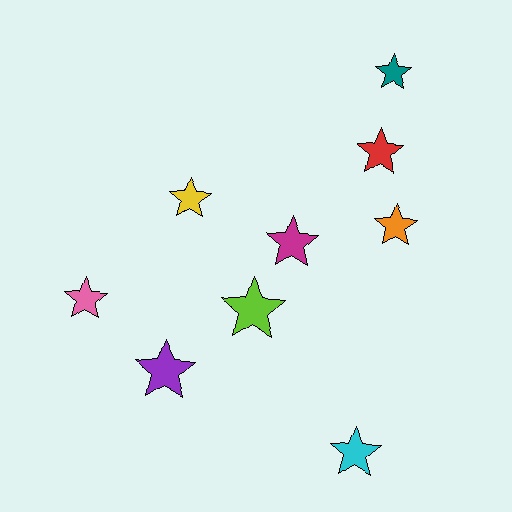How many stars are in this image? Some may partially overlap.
There are 9 stars.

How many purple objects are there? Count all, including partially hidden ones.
There is 1 purple object.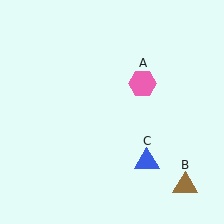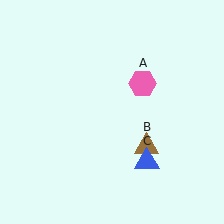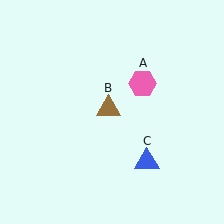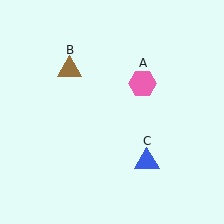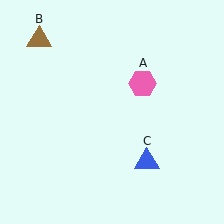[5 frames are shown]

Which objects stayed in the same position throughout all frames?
Pink hexagon (object A) and blue triangle (object C) remained stationary.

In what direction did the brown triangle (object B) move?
The brown triangle (object B) moved up and to the left.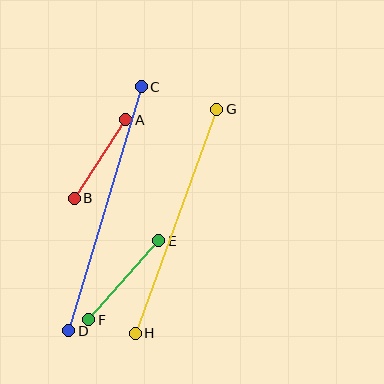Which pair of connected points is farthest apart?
Points C and D are farthest apart.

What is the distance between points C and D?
The distance is approximately 254 pixels.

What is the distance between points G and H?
The distance is approximately 239 pixels.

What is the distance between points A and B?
The distance is approximately 94 pixels.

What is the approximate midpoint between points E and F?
The midpoint is at approximately (124, 280) pixels.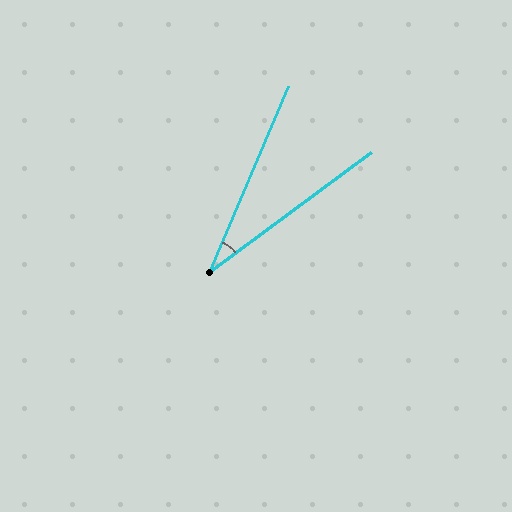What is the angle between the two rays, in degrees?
Approximately 31 degrees.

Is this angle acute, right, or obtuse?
It is acute.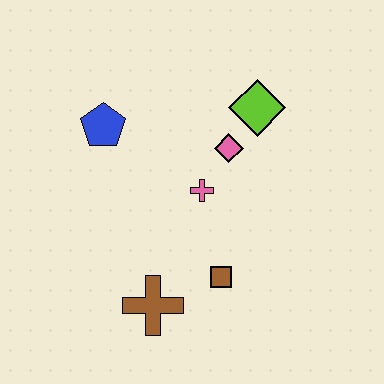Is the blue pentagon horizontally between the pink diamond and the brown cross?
No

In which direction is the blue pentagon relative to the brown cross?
The blue pentagon is above the brown cross.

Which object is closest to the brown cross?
The brown square is closest to the brown cross.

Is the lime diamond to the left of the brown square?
No